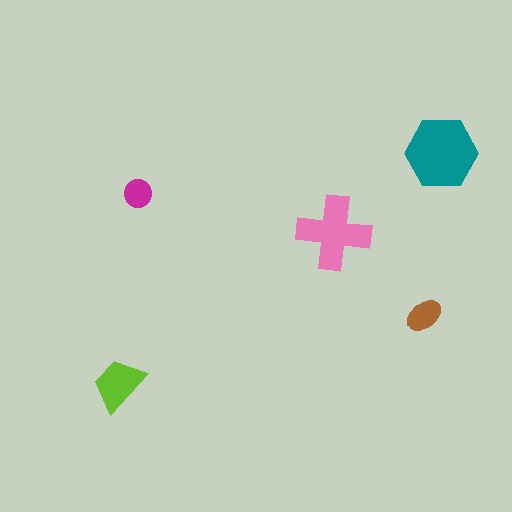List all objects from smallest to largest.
The magenta circle, the brown ellipse, the lime trapezoid, the pink cross, the teal hexagon.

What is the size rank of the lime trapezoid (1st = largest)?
3rd.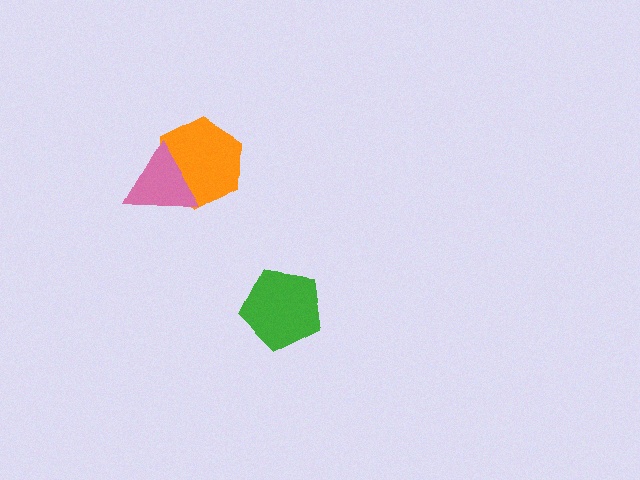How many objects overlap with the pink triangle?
1 object overlaps with the pink triangle.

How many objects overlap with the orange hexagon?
1 object overlaps with the orange hexagon.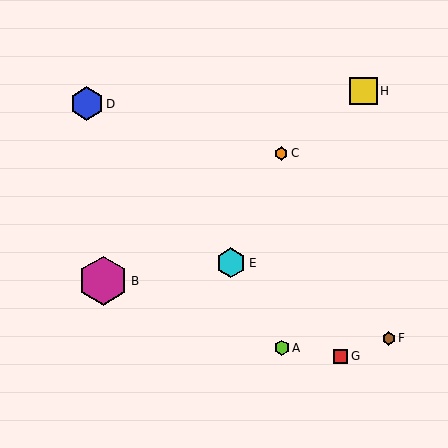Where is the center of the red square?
The center of the red square is at (341, 356).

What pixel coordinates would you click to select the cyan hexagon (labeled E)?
Click at (231, 263) to select the cyan hexagon E.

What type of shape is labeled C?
Shape C is an orange hexagon.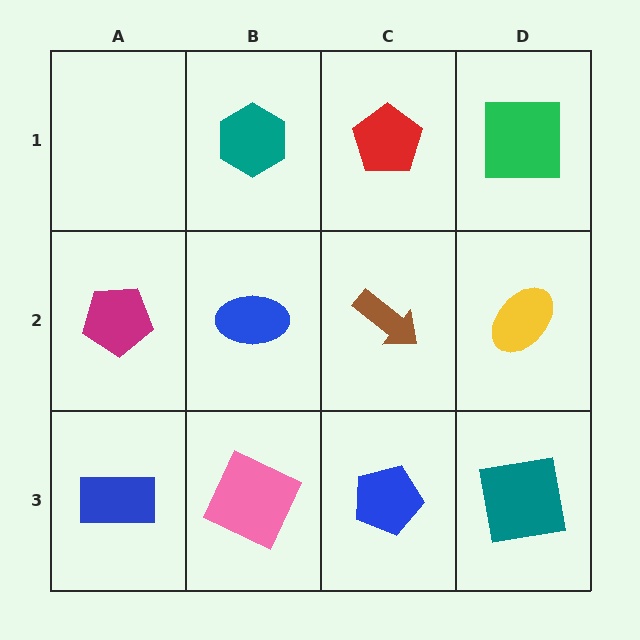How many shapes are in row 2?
4 shapes.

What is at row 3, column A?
A blue rectangle.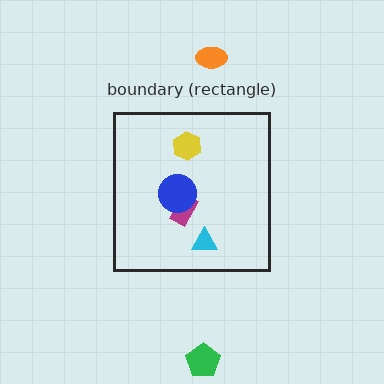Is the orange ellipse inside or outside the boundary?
Outside.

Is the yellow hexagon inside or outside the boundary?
Inside.